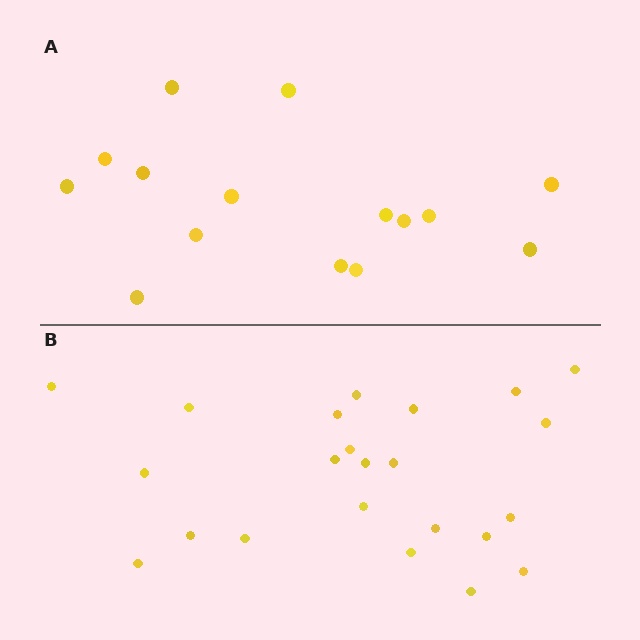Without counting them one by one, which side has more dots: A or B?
Region B (the bottom region) has more dots.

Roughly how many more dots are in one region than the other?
Region B has roughly 8 or so more dots than region A.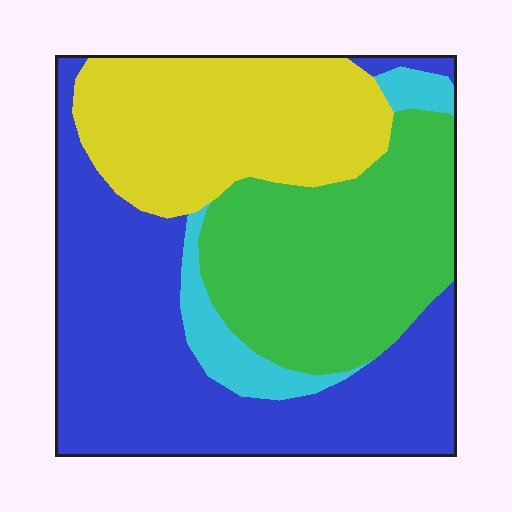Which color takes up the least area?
Cyan, at roughly 5%.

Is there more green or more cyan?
Green.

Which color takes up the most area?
Blue, at roughly 40%.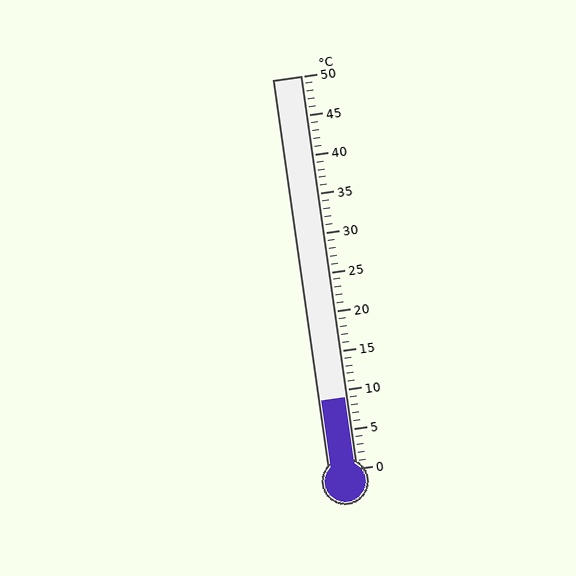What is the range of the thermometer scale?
The thermometer scale ranges from 0°C to 50°C.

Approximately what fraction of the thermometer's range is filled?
The thermometer is filled to approximately 20% of its range.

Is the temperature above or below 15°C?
The temperature is below 15°C.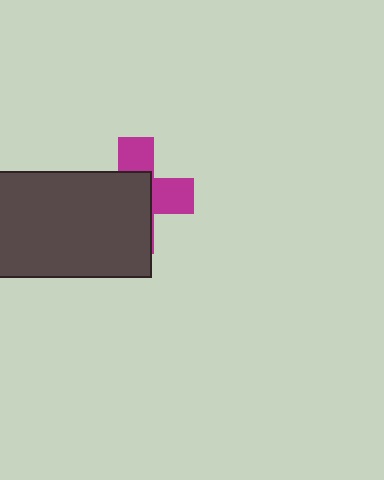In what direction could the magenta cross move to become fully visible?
The magenta cross could move toward the upper-right. That would shift it out from behind the dark gray rectangle entirely.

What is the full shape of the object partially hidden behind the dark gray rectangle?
The partially hidden object is a magenta cross.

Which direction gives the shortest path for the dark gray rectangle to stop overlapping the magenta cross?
Moving toward the lower-left gives the shortest separation.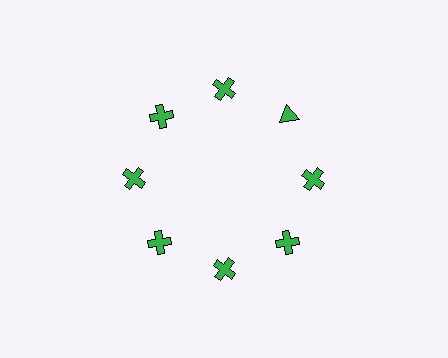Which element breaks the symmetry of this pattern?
The green triangle at roughly the 2 o'clock position breaks the symmetry. All other shapes are green crosses.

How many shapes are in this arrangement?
There are 8 shapes arranged in a ring pattern.